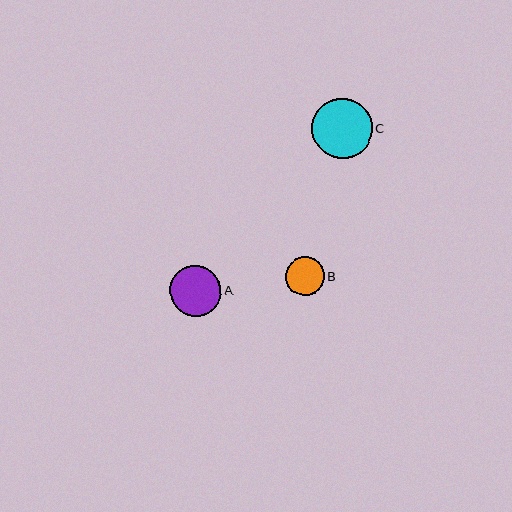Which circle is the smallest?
Circle B is the smallest with a size of approximately 39 pixels.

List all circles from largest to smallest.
From largest to smallest: C, A, B.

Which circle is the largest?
Circle C is the largest with a size of approximately 60 pixels.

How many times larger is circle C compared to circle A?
Circle C is approximately 1.2 times the size of circle A.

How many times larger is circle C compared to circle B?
Circle C is approximately 1.5 times the size of circle B.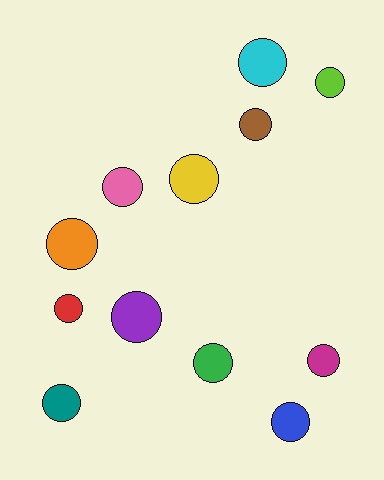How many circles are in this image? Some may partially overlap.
There are 12 circles.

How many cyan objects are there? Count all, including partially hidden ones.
There is 1 cyan object.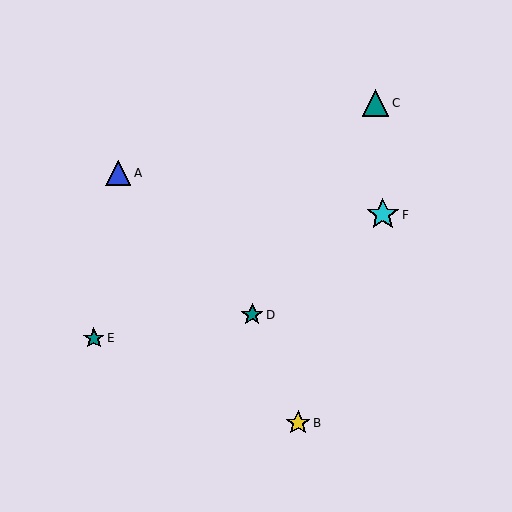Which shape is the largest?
The cyan star (labeled F) is the largest.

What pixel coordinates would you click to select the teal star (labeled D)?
Click at (252, 315) to select the teal star D.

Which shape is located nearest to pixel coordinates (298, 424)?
The yellow star (labeled B) at (298, 423) is nearest to that location.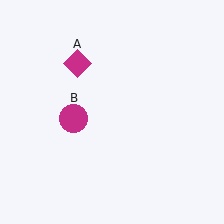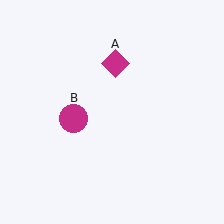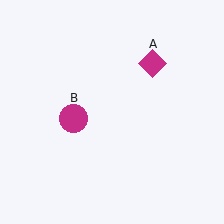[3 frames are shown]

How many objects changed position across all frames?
1 object changed position: magenta diamond (object A).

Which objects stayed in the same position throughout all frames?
Magenta circle (object B) remained stationary.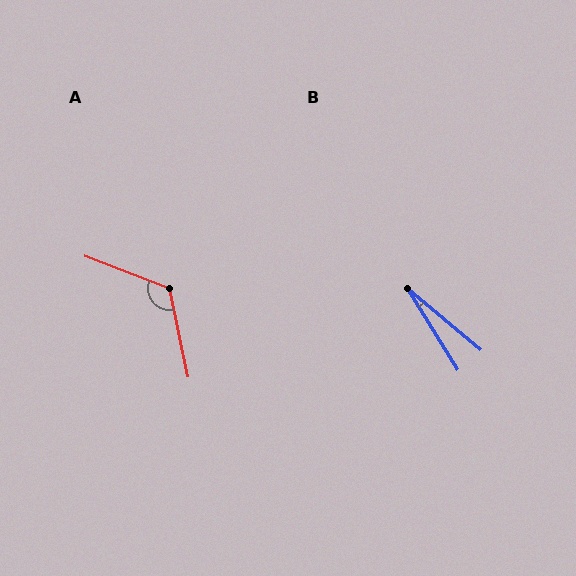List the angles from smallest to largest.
B (18°), A (123°).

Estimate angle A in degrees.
Approximately 123 degrees.